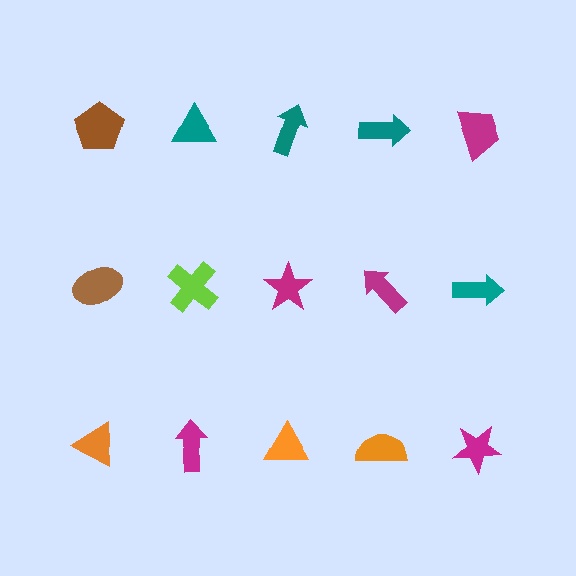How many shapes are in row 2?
5 shapes.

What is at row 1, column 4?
A teal arrow.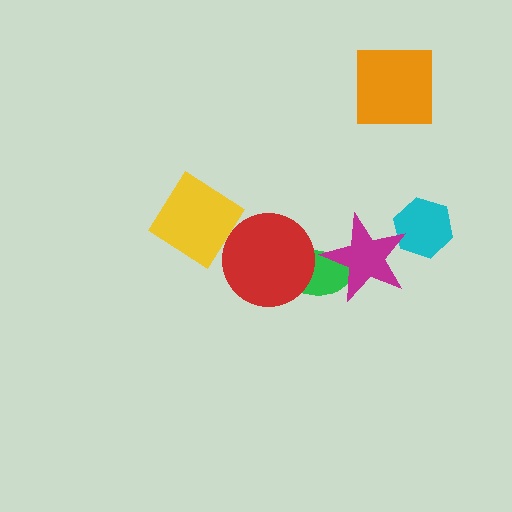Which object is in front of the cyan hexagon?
The magenta star is in front of the cyan hexagon.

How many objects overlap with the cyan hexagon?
1 object overlaps with the cyan hexagon.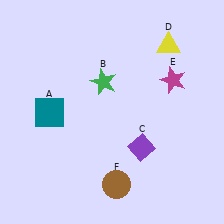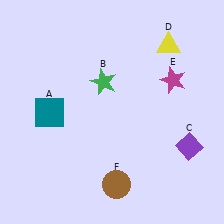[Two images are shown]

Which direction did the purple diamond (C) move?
The purple diamond (C) moved right.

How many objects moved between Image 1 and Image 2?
1 object moved between the two images.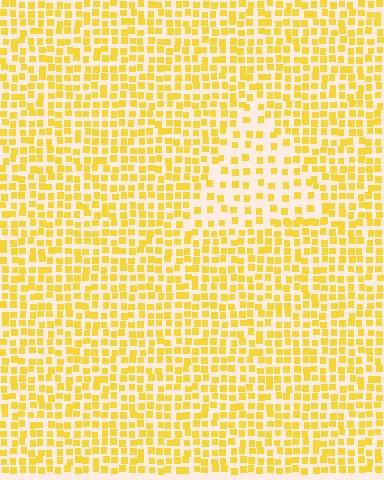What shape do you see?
I see a triangle.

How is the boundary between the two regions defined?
The boundary is defined by a change in element density (approximately 1.9x ratio). All elements are the same color, size, and shape.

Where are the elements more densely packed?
The elements are more densely packed outside the triangle boundary.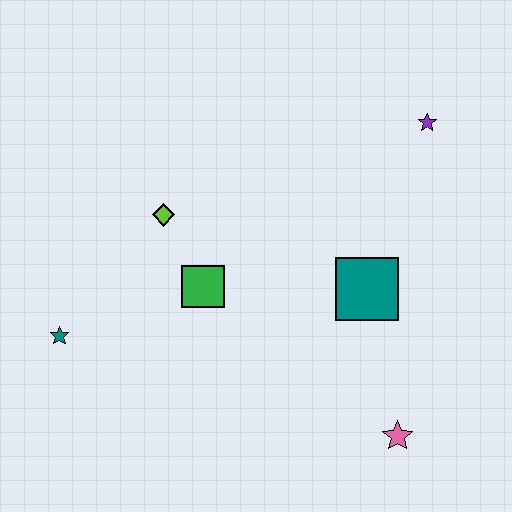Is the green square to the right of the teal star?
Yes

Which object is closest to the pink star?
The teal square is closest to the pink star.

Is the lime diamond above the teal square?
Yes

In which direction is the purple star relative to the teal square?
The purple star is above the teal square.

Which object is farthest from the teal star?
The purple star is farthest from the teal star.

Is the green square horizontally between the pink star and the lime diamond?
Yes